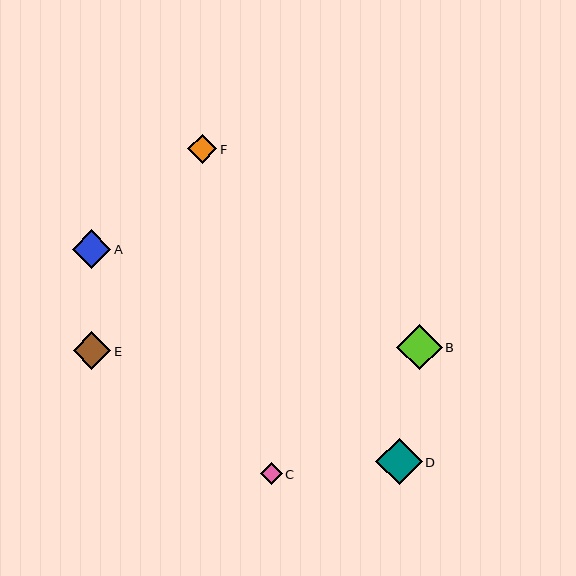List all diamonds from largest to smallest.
From largest to smallest: D, B, A, E, F, C.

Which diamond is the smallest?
Diamond C is the smallest with a size of approximately 22 pixels.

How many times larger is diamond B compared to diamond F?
Diamond B is approximately 1.6 times the size of diamond F.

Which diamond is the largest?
Diamond D is the largest with a size of approximately 46 pixels.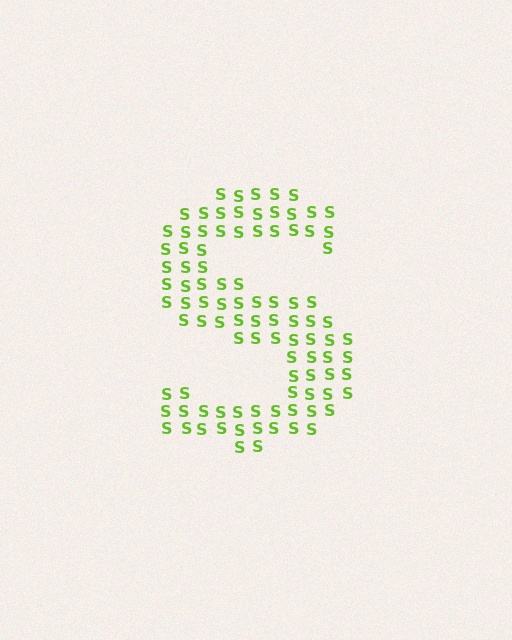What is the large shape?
The large shape is the letter S.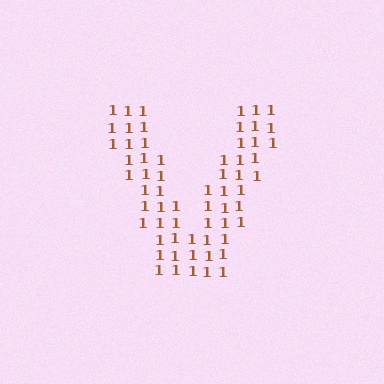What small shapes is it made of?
It is made of small digit 1's.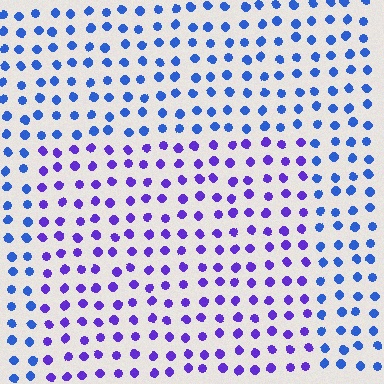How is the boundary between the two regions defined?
The boundary is defined purely by a slight shift in hue (about 39 degrees). Spacing, size, and orientation are identical on both sides.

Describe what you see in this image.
The image is filled with small blue elements in a uniform arrangement. A rectangle-shaped region is visible where the elements are tinted to a slightly different hue, forming a subtle color boundary.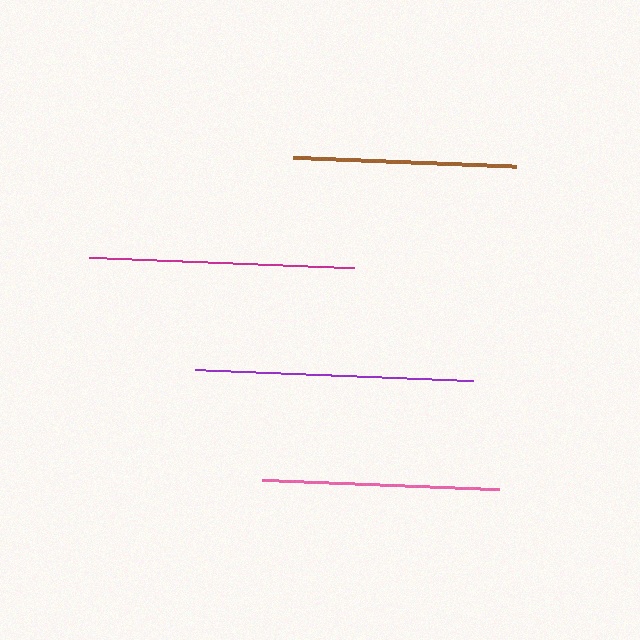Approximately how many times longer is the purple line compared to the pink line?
The purple line is approximately 1.2 times the length of the pink line.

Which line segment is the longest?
The purple line is the longest at approximately 278 pixels.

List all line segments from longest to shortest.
From longest to shortest: purple, magenta, pink, brown.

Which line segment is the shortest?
The brown line is the shortest at approximately 223 pixels.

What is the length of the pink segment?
The pink segment is approximately 238 pixels long.